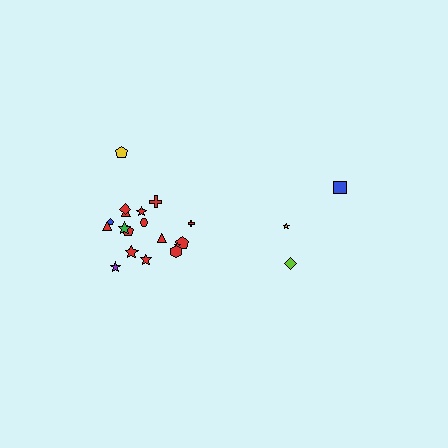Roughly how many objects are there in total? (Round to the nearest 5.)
Roughly 20 objects in total.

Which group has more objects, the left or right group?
The left group.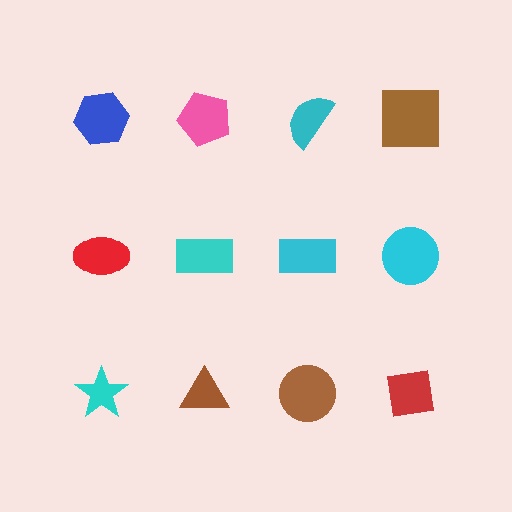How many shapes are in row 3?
4 shapes.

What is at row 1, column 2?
A pink pentagon.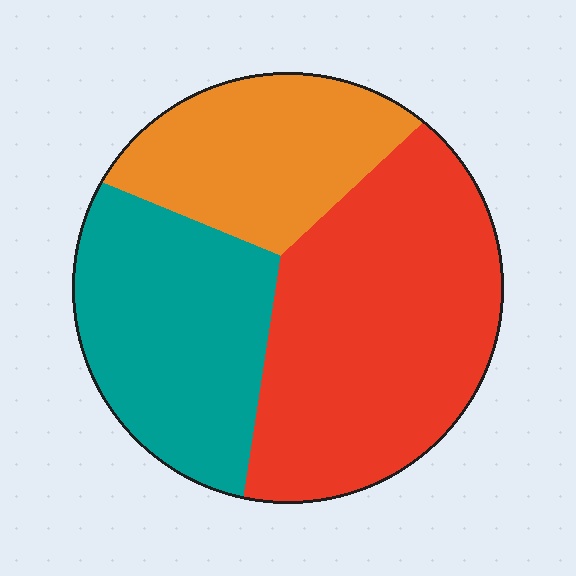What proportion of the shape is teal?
Teal covers roughly 30% of the shape.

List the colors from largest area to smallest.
From largest to smallest: red, teal, orange.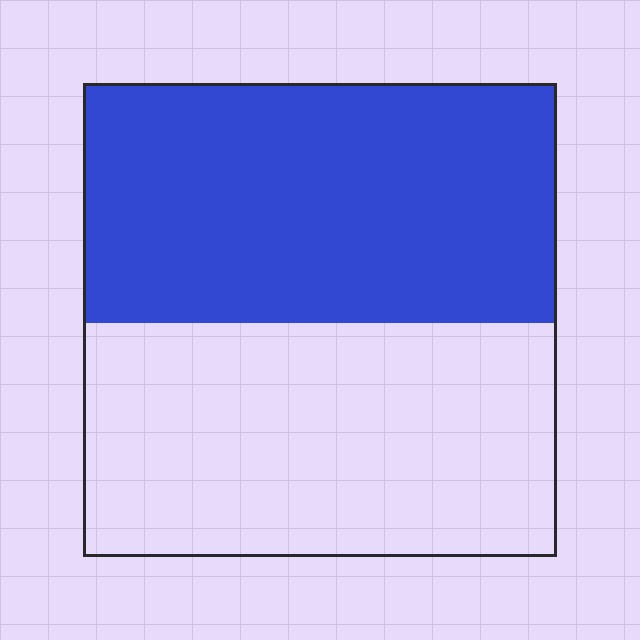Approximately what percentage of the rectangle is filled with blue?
Approximately 50%.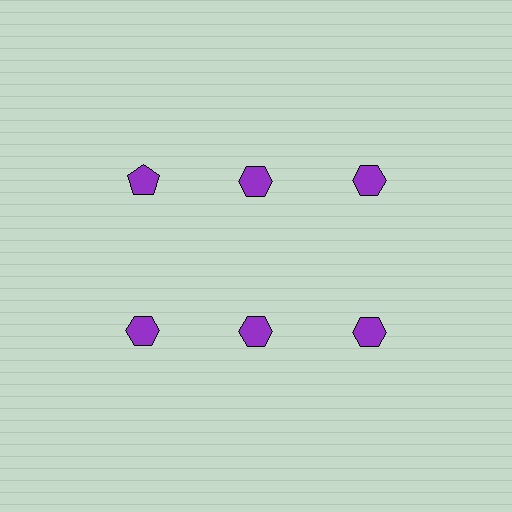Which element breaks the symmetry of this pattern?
The purple pentagon in the top row, leftmost column breaks the symmetry. All other shapes are purple hexagons.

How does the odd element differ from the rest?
It has a different shape: pentagon instead of hexagon.